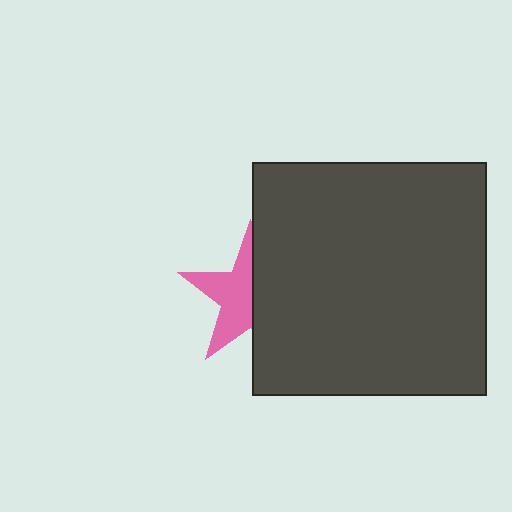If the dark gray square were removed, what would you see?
You would see the complete pink star.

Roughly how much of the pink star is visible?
About half of it is visible (roughly 51%).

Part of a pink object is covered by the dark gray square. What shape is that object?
It is a star.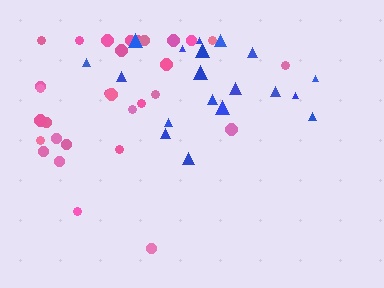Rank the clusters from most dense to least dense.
pink, blue.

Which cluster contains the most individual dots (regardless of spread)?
Pink (30).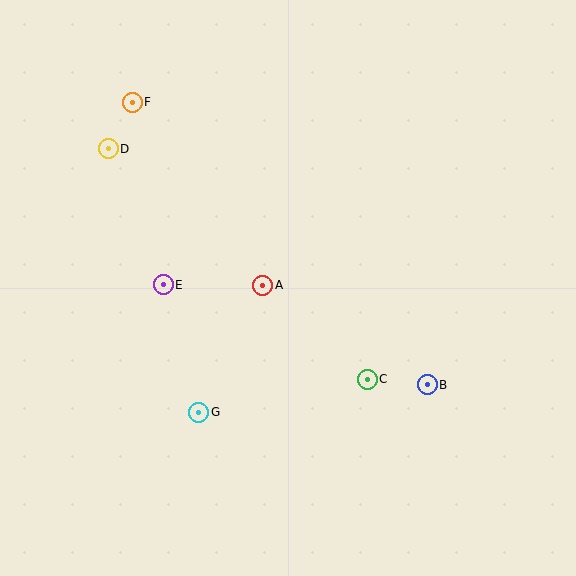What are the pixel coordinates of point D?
Point D is at (108, 149).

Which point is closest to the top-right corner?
Point B is closest to the top-right corner.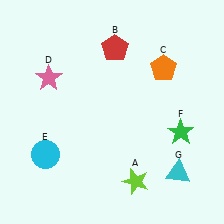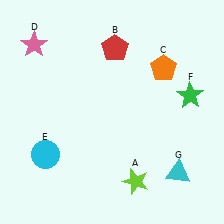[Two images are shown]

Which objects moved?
The objects that moved are: the pink star (D), the green star (F).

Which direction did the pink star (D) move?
The pink star (D) moved up.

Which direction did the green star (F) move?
The green star (F) moved up.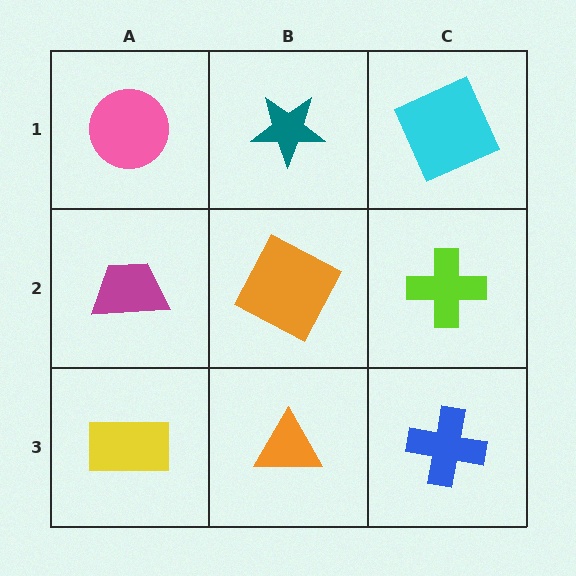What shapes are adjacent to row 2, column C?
A cyan square (row 1, column C), a blue cross (row 3, column C), an orange square (row 2, column B).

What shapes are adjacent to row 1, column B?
An orange square (row 2, column B), a pink circle (row 1, column A), a cyan square (row 1, column C).